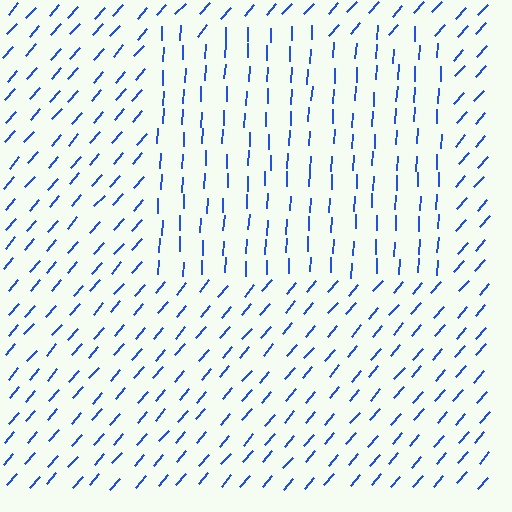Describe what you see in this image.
The image is filled with small blue line segments. A rectangle region in the image has lines oriented differently from the surrounding lines, creating a visible texture boundary.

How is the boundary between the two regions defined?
The boundary is defined purely by a change in line orientation (approximately 38 degrees difference). All lines are the same color and thickness.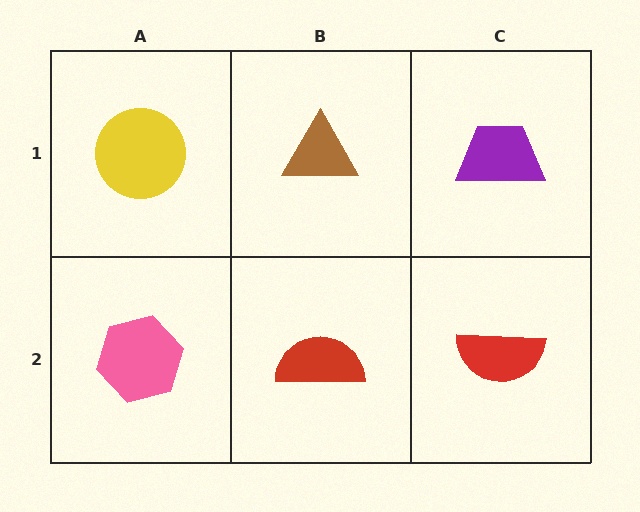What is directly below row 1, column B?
A red semicircle.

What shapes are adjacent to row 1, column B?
A red semicircle (row 2, column B), a yellow circle (row 1, column A), a purple trapezoid (row 1, column C).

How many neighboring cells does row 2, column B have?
3.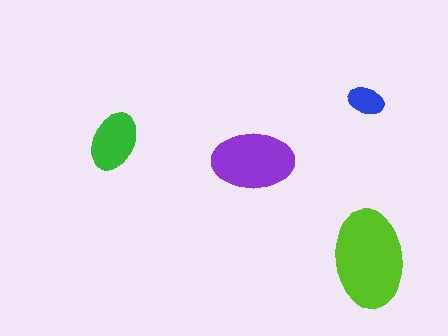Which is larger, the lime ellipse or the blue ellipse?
The lime one.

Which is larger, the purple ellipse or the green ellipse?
The purple one.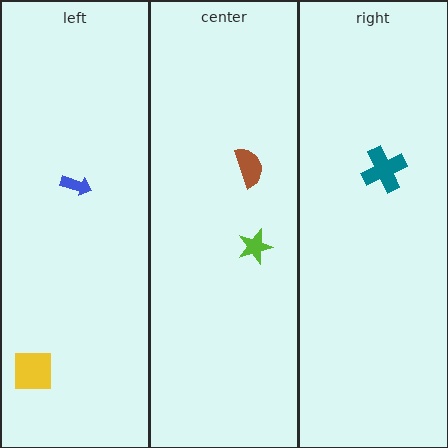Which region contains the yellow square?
The left region.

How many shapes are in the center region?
2.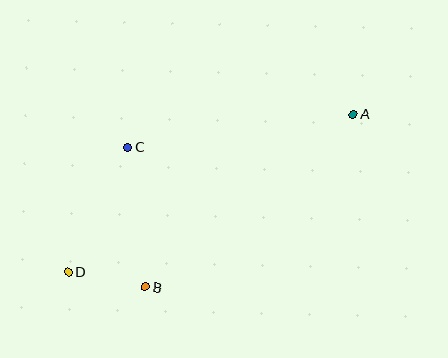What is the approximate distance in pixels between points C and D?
The distance between C and D is approximately 138 pixels.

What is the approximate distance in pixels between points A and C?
The distance between A and C is approximately 228 pixels.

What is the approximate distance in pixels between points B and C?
The distance between B and C is approximately 141 pixels.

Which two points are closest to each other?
Points B and D are closest to each other.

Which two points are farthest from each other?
Points A and D are farthest from each other.